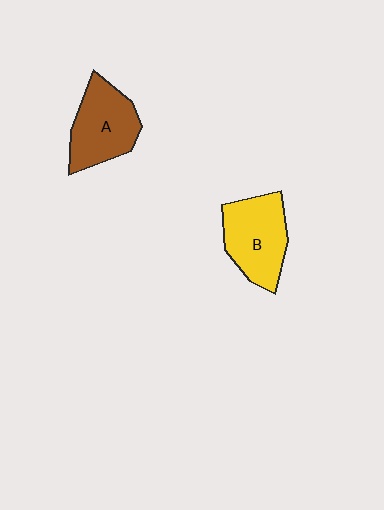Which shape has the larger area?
Shape B (yellow).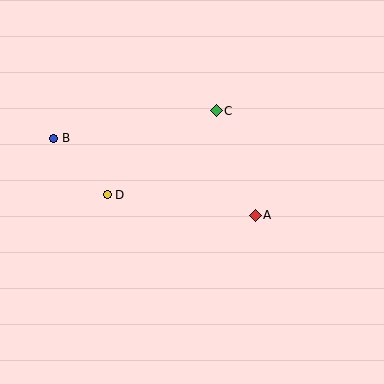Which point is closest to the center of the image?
Point A at (255, 215) is closest to the center.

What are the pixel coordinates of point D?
Point D is at (107, 195).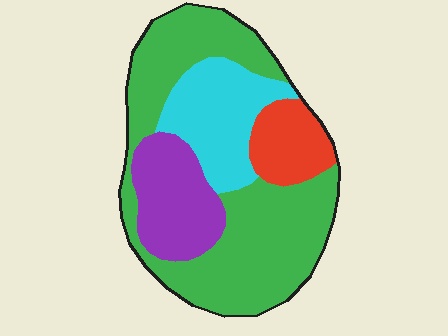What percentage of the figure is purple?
Purple takes up about one sixth (1/6) of the figure.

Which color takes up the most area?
Green, at roughly 50%.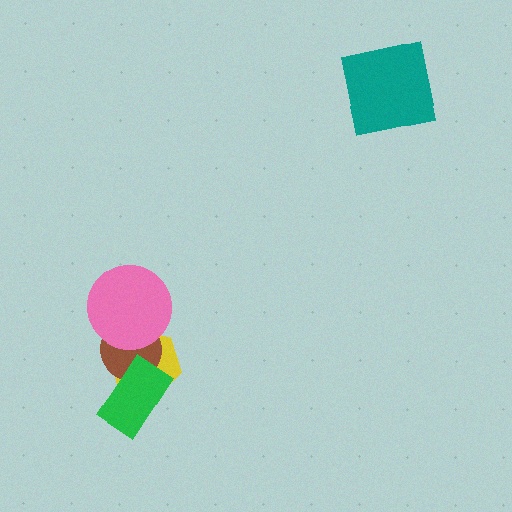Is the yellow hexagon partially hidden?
Yes, it is partially covered by another shape.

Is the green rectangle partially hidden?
No, no other shape covers it.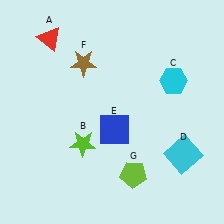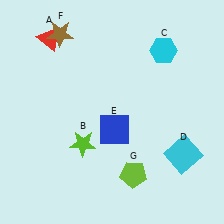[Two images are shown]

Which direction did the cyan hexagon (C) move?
The cyan hexagon (C) moved up.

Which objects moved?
The objects that moved are: the cyan hexagon (C), the brown star (F).